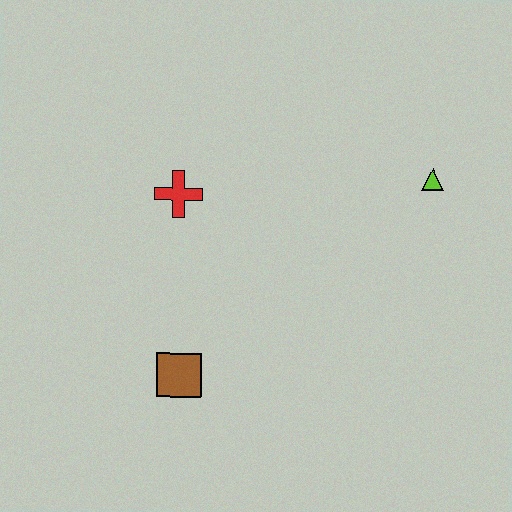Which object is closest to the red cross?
The brown square is closest to the red cross.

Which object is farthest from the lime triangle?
The brown square is farthest from the lime triangle.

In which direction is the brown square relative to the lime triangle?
The brown square is to the left of the lime triangle.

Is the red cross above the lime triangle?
No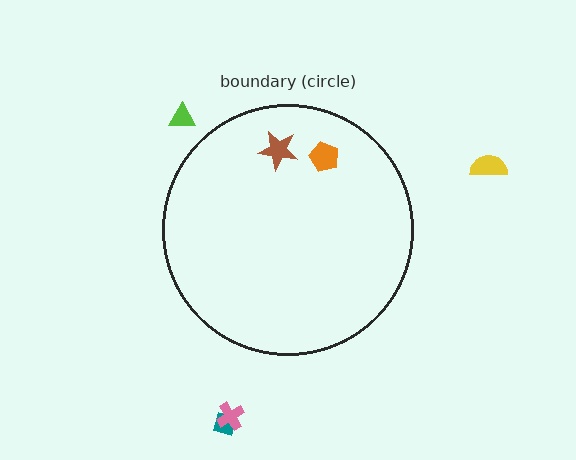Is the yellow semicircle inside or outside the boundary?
Outside.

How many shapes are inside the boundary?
2 inside, 4 outside.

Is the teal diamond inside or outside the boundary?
Outside.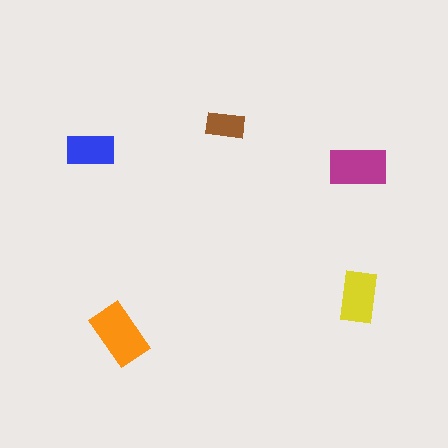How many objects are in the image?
There are 5 objects in the image.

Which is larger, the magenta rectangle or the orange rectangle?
The orange one.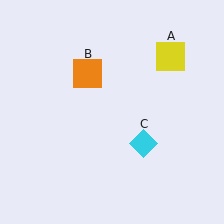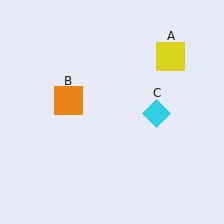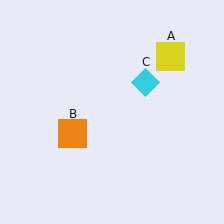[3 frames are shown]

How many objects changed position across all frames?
2 objects changed position: orange square (object B), cyan diamond (object C).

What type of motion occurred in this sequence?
The orange square (object B), cyan diamond (object C) rotated counterclockwise around the center of the scene.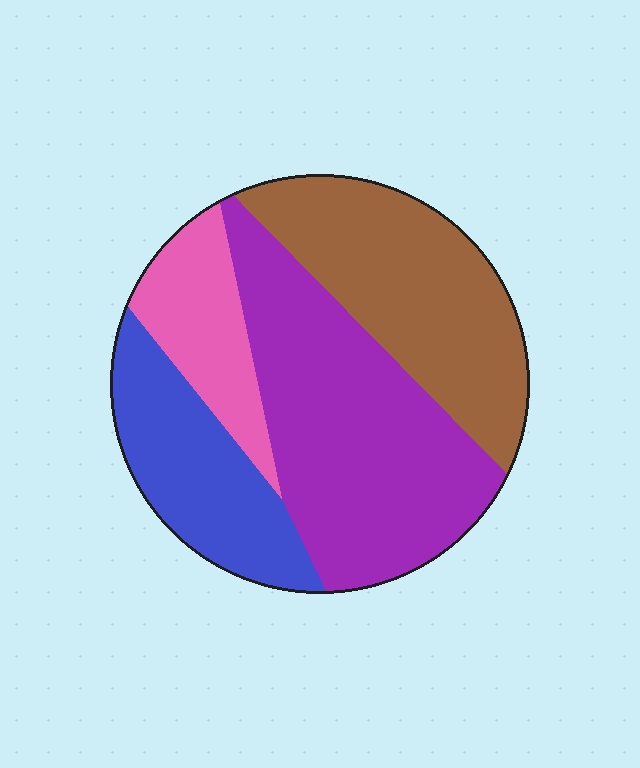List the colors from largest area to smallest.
From largest to smallest: purple, brown, blue, pink.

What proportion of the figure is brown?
Brown takes up between a quarter and a half of the figure.